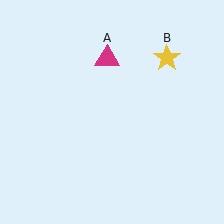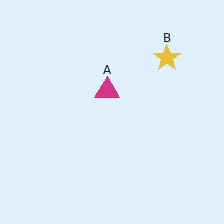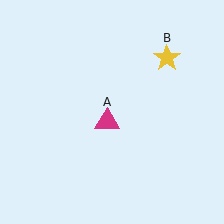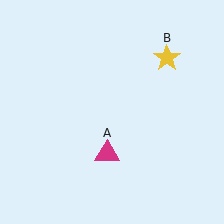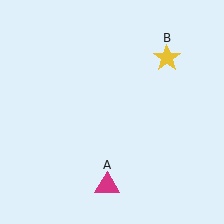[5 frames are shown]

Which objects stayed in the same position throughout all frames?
Yellow star (object B) remained stationary.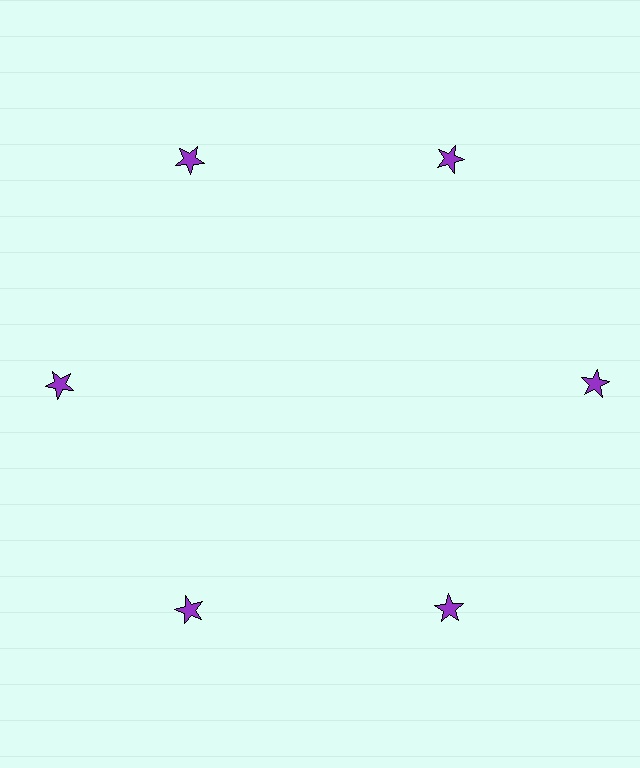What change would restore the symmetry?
The symmetry would be restored by moving it inward, back onto the ring so that all 6 stars sit at equal angles and equal distance from the center.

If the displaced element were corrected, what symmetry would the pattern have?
It would have 6-fold rotational symmetry — the pattern would map onto itself every 60 degrees.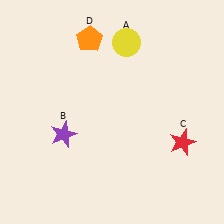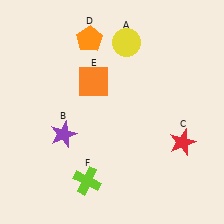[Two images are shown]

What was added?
An orange square (E), a lime cross (F) were added in Image 2.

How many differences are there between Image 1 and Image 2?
There are 2 differences between the two images.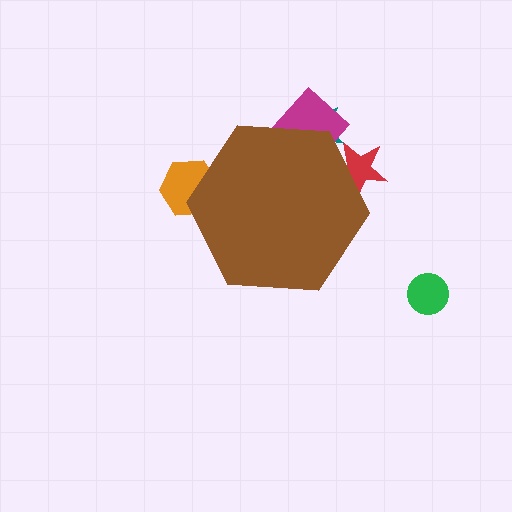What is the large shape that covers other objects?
A brown hexagon.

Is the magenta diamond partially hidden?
Yes, the magenta diamond is partially hidden behind the brown hexagon.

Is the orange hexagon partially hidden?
Yes, the orange hexagon is partially hidden behind the brown hexagon.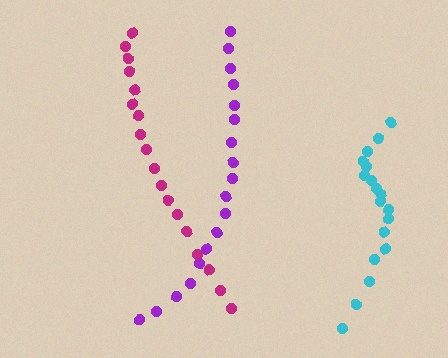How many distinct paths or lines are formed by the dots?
There are 3 distinct paths.